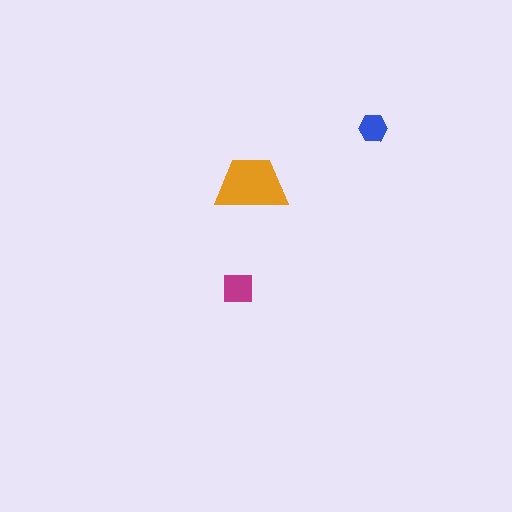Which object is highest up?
The blue hexagon is topmost.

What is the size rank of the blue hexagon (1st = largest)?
3rd.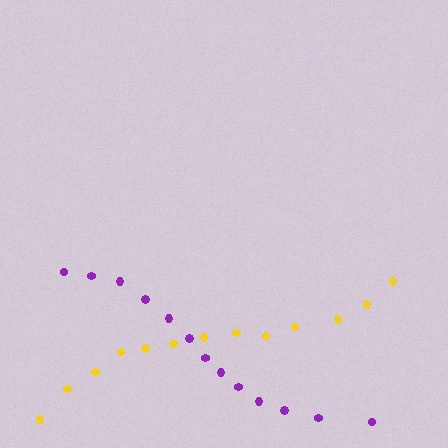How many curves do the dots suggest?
There are 2 distinct paths.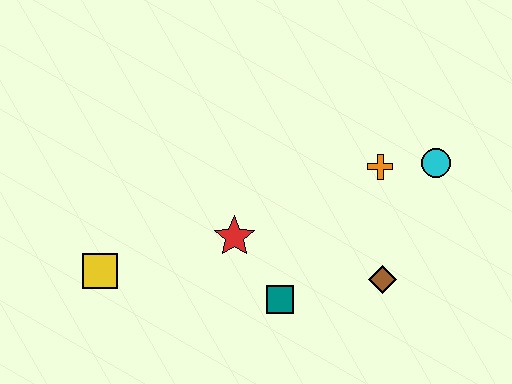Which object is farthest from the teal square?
The cyan circle is farthest from the teal square.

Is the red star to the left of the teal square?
Yes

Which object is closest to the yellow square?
The red star is closest to the yellow square.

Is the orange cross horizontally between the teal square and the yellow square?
No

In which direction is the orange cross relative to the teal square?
The orange cross is above the teal square.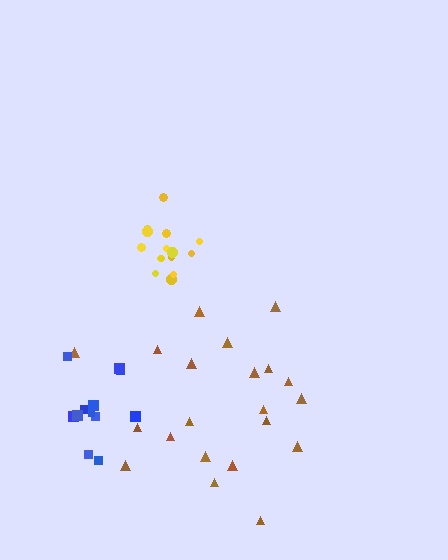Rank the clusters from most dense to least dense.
yellow, blue, brown.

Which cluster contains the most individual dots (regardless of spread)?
Brown (22).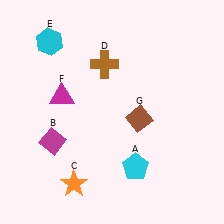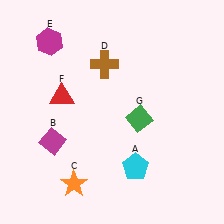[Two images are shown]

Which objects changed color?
E changed from cyan to magenta. F changed from magenta to red. G changed from brown to green.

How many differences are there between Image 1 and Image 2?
There are 3 differences between the two images.